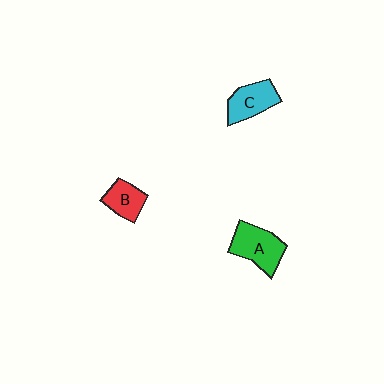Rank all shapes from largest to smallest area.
From largest to smallest: A (green), C (cyan), B (red).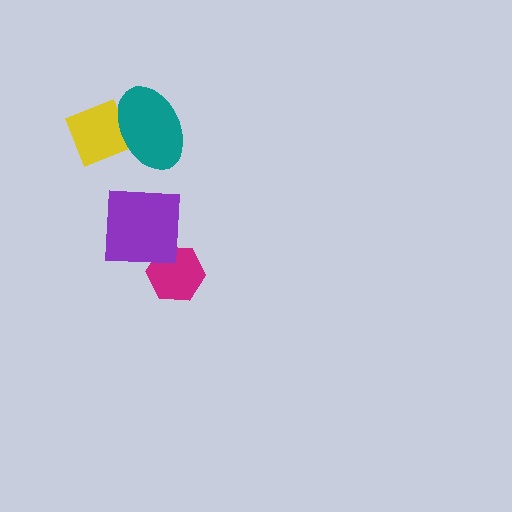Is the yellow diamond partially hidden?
Yes, it is partially covered by another shape.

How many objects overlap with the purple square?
1 object overlaps with the purple square.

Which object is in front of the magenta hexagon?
The purple square is in front of the magenta hexagon.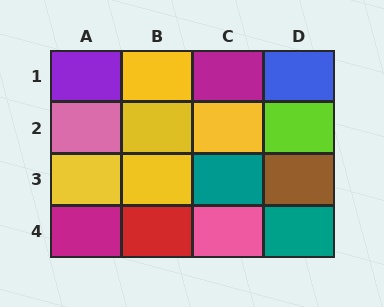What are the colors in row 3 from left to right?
Yellow, yellow, teal, brown.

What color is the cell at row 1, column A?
Purple.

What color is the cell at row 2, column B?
Yellow.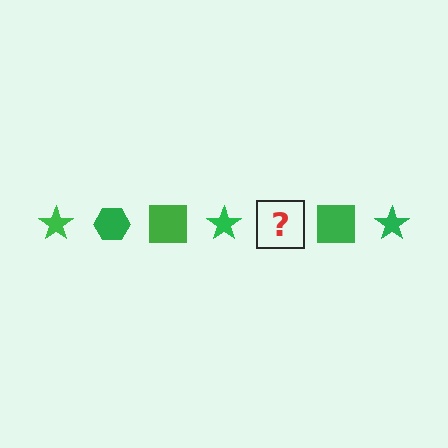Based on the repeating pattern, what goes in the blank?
The blank should be a green hexagon.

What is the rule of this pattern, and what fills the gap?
The rule is that the pattern cycles through star, hexagon, square shapes in green. The gap should be filled with a green hexagon.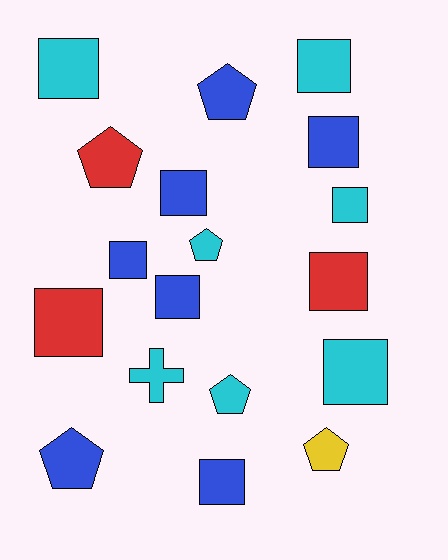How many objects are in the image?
There are 18 objects.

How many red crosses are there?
There are no red crosses.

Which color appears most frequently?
Blue, with 7 objects.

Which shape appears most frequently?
Square, with 11 objects.